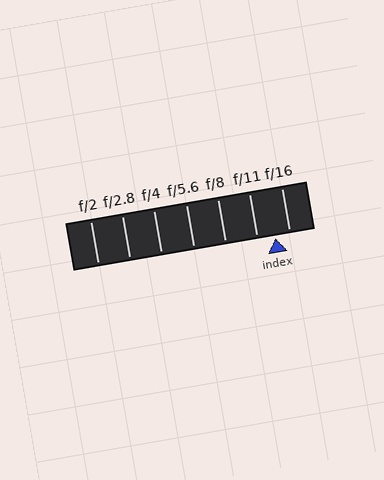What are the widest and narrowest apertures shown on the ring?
The widest aperture shown is f/2 and the narrowest is f/16.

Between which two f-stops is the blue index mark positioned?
The index mark is between f/11 and f/16.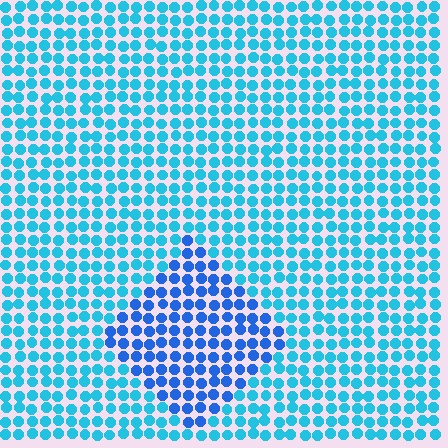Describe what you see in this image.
The image is filled with small cyan elements in a uniform arrangement. A diamond-shaped region is visible where the elements are tinted to a slightly different hue, forming a subtle color boundary.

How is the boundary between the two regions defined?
The boundary is defined purely by a slight shift in hue (about 29 degrees). Spacing, size, and orientation are identical on both sides.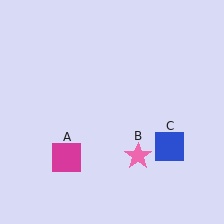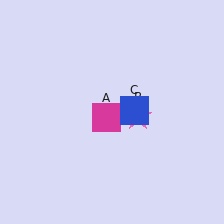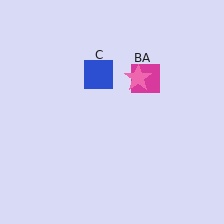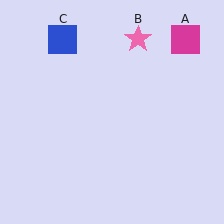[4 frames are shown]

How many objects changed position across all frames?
3 objects changed position: magenta square (object A), pink star (object B), blue square (object C).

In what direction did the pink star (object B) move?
The pink star (object B) moved up.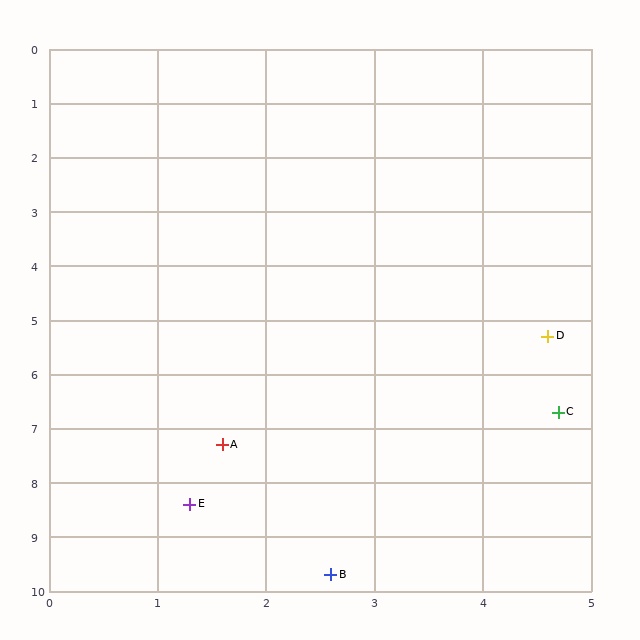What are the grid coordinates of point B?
Point B is at approximately (2.6, 9.7).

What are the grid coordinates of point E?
Point E is at approximately (1.3, 8.4).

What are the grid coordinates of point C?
Point C is at approximately (4.7, 6.7).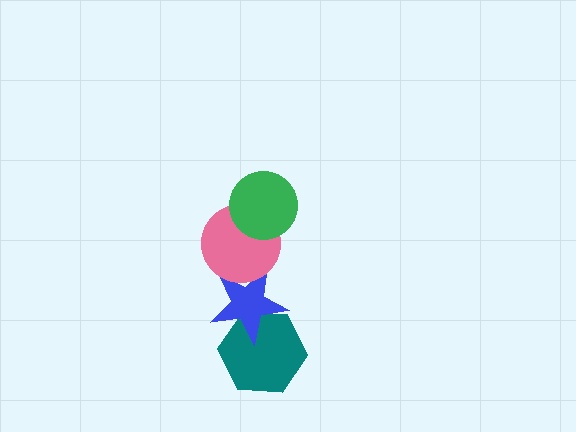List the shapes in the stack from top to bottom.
From top to bottom: the green circle, the pink circle, the blue star, the teal hexagon.